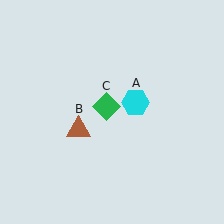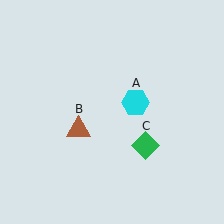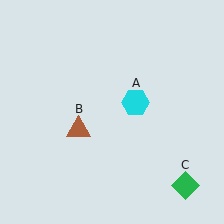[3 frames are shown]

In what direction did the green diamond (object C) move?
The green diamond (object C) moved down and to the right.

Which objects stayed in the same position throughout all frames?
Cyan hexagon (object A) and brown triangle (object B) remained stationary.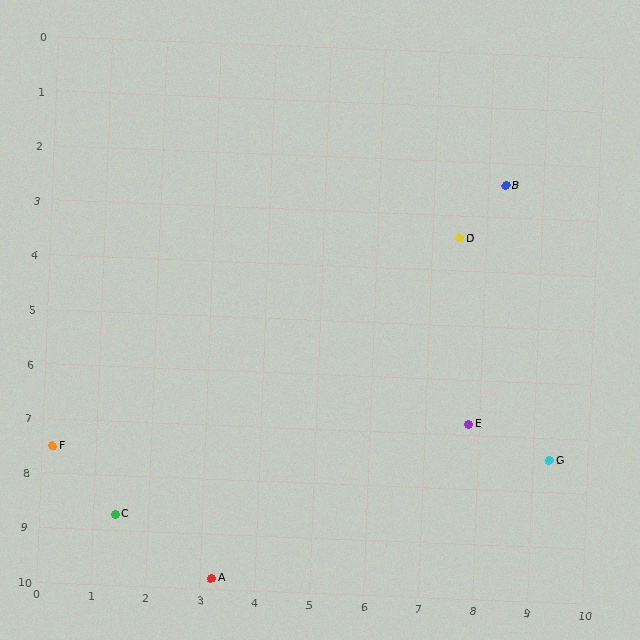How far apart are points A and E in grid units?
Points A and E are about 5.5 grid units apart.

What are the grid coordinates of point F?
Point F is at approximately (0.2, 7.5).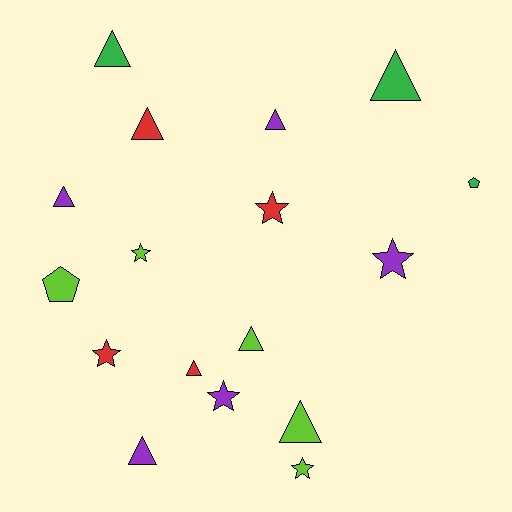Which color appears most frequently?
Purple, with 5 objects.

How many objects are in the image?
There are 17 objects.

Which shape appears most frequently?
Triangle, with 9 objects.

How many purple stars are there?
There are 2 purple stars.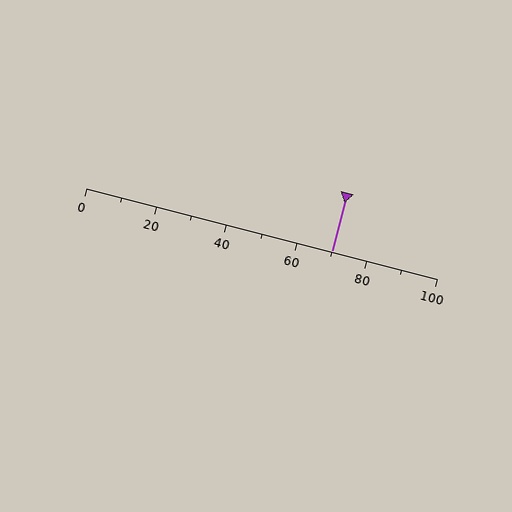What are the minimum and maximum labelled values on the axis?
The axis runs from 0 to 100.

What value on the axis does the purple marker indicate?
The marker indicates approximately 70.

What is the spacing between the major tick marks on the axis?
The major ticks are spaced 20 apart.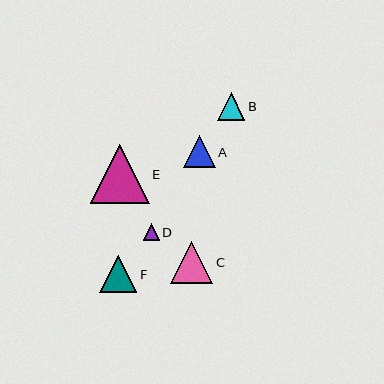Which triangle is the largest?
Triangle E is the largest with a size of approximately 59 pixels.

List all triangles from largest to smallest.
From largest to smallest: E, C, F, A, B, D.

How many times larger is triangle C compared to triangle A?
Triangle C is approximately 1.3 times the size of triangle A.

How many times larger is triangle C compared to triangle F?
Triangle C is approximately 1.1 times the size of triangle F.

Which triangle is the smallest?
Triangle D is the smallest with a size of approximately 16 pixels.